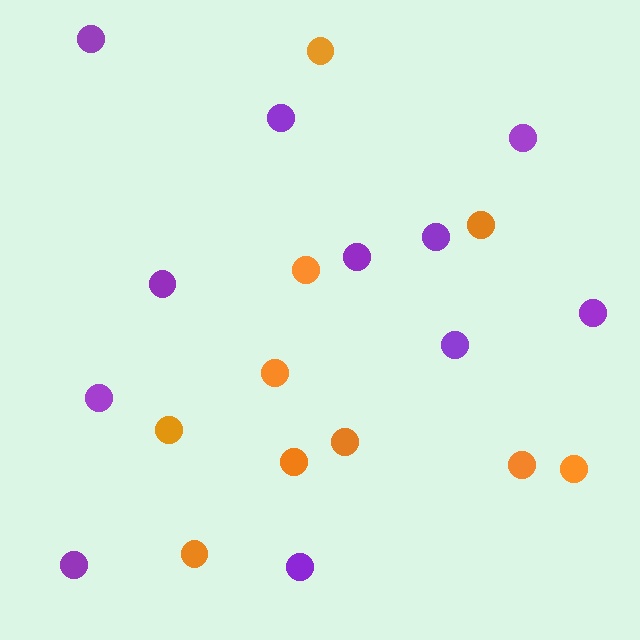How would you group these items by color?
There are 2 groups: one group of orange circles (10) and one group of purple circles (11).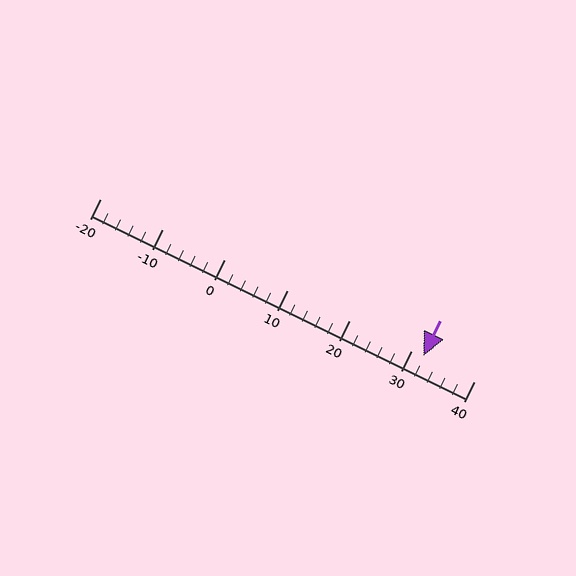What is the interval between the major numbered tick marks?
The major tick marks are spaced 10 units apart.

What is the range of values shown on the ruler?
The ruler shows values from -20 to 40.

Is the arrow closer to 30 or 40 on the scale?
The arrow is closer to 30.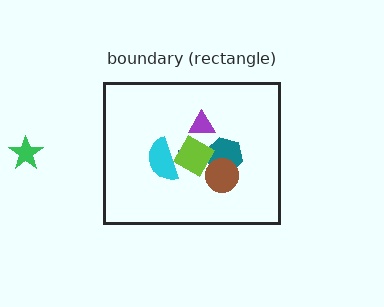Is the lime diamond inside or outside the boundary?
Inside.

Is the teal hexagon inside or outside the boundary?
Inside.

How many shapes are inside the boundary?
6 inside, 1 outside.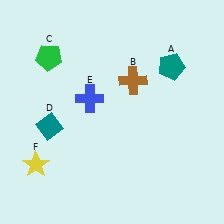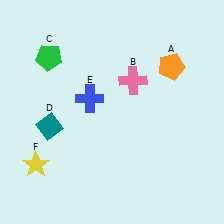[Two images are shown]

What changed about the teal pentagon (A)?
In Image 1, A is teal. In Image 2, it changed to orange.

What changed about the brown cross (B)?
In Image 1, B is brown. In Image 2, it changed to pink.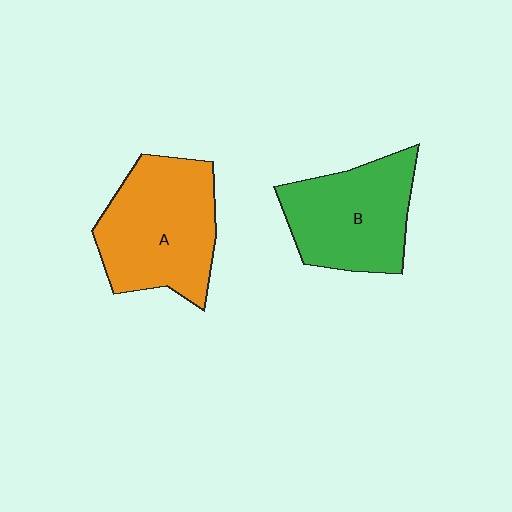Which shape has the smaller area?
Shape B (green).